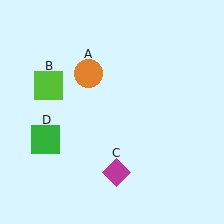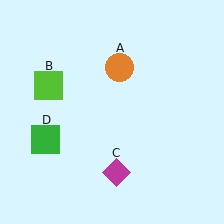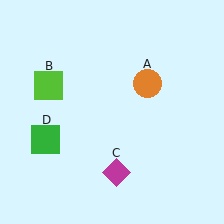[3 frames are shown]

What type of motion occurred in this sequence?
The orange circle (object A) rotated clockwise around the center of the scene.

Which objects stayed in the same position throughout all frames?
Lime square (object B) and magenta diamond (object C) and green square (object D) remained stationary.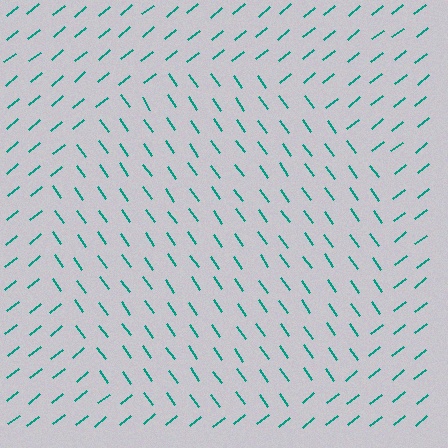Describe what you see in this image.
The image is filled with small teal line segments. A circle region in the image has lines oriented differently from the surrounding lines, creating a visible texture boundary.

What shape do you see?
I see a circle.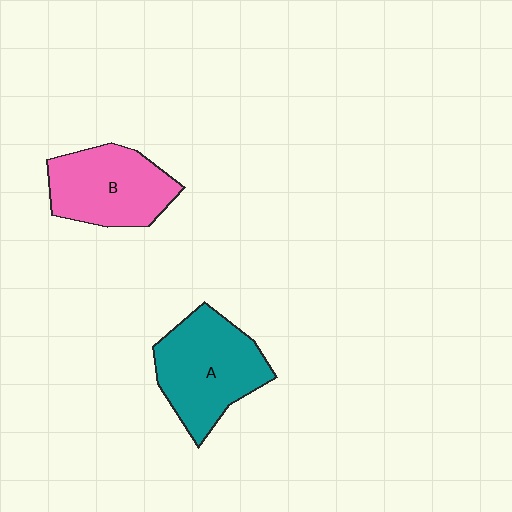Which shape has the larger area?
Shape A (teal).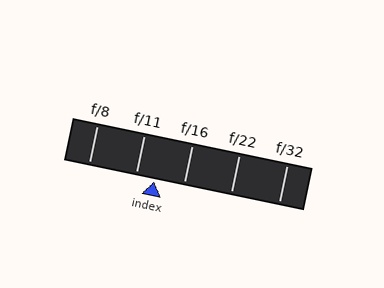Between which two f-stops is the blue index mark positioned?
The index mark is between f/11 and f/16.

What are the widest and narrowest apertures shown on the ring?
The widest aperture shown is f/8 and the narrowest is f/32.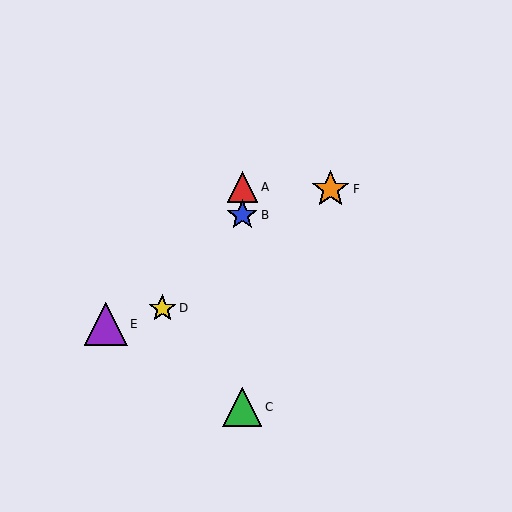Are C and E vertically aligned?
No, C is at x≈242 and E is at x≈106.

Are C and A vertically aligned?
Yes, both are at x≈242.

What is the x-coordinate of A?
Object A is at x≈242.